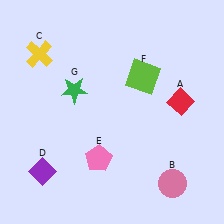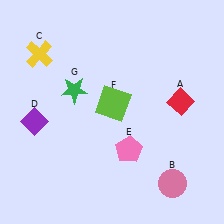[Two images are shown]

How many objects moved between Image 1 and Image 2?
3 objects moved between the two images.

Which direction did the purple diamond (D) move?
The purple diamond (D) moved up.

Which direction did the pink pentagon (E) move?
The pink pentagon (E) moved right.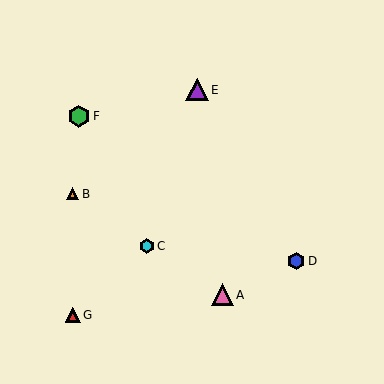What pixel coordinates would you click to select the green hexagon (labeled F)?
Click at (79, 116) to select the green hexagon F.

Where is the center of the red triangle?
The center of the red triangle is at (73, 315).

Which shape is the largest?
The purple triangle (labeled E) is the largest.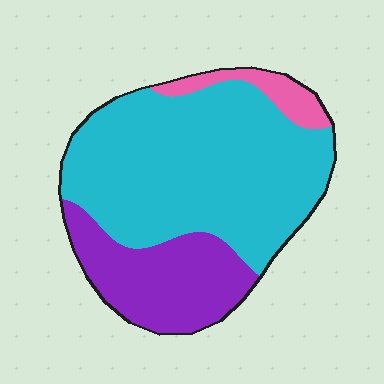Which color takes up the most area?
Cyan, at roughly 65%.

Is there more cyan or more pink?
Cyan.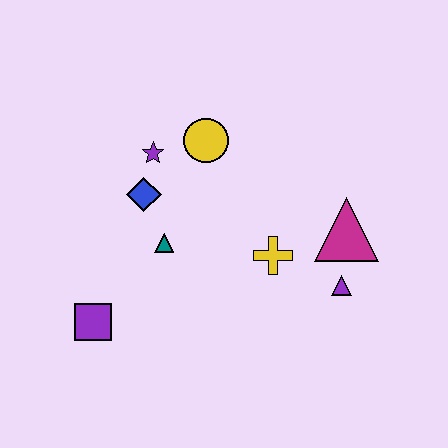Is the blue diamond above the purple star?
No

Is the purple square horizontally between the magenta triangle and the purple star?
No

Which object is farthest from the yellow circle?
The purple square is farthest from the yellow circle.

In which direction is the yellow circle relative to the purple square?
The yellow circle is above the purple square.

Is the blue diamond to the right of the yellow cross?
No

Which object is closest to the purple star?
The blue diamond is closest to the purple star.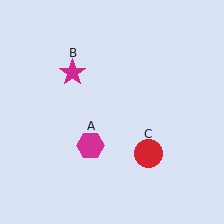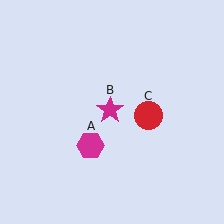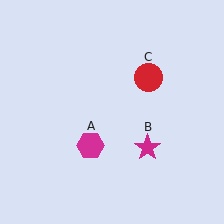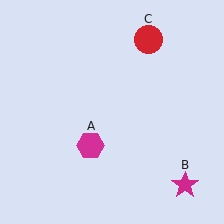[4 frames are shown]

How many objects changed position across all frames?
2 objects changed position: magenta star (object B), red circle (object C).